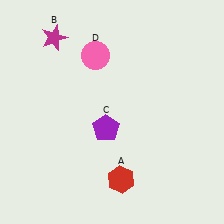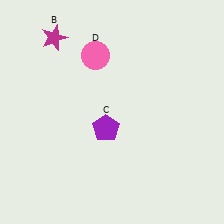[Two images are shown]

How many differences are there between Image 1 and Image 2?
There is 1 difference between the two images.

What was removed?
The red hexagon (A) was removed in Image 2.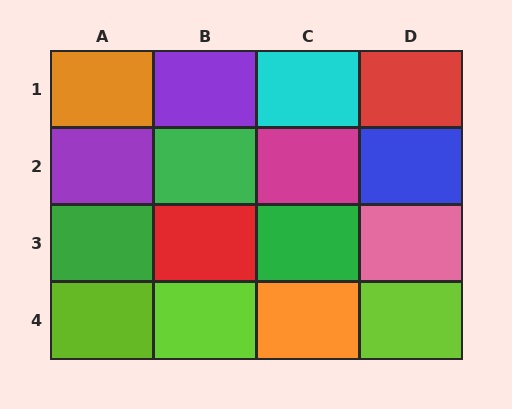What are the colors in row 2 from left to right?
Purple, green, magenta, blue.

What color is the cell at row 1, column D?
Red.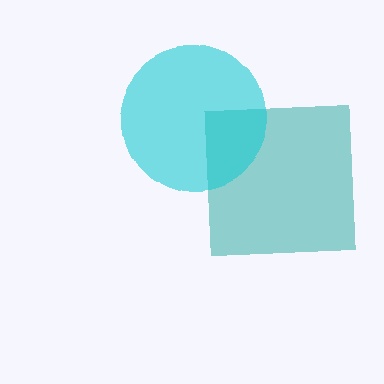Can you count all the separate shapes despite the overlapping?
Yes, there are 2 separate shapes.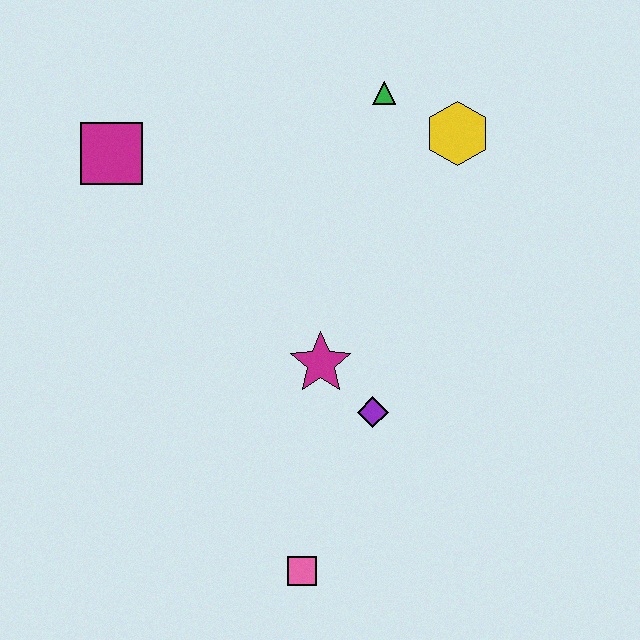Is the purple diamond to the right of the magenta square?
Yes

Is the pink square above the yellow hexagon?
No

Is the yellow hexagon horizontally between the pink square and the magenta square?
No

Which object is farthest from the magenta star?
The magenta square is farthest from the magenta star.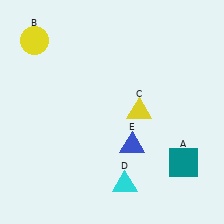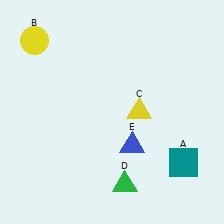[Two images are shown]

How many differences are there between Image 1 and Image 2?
There is 1 difference between the two images.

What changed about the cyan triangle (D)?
In Image 1, D is cyan. In Image 2, it changed to green.